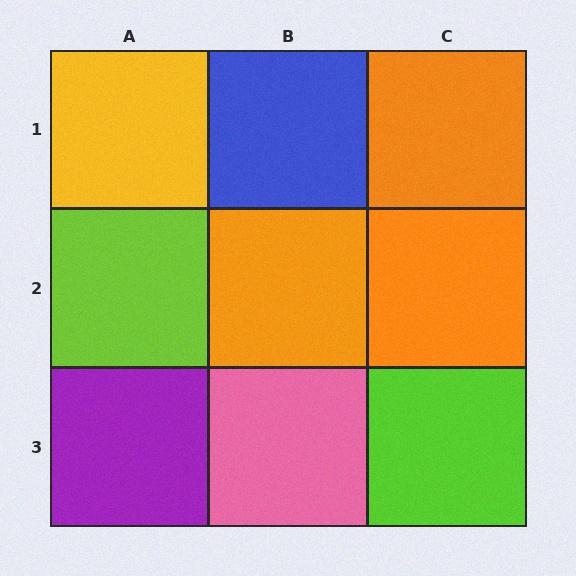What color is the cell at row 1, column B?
Blue.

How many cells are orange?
3 cells are orange.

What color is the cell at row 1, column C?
Orange.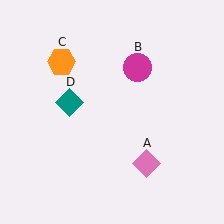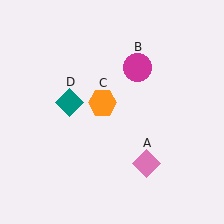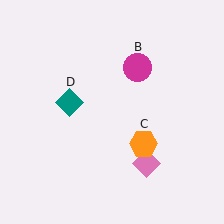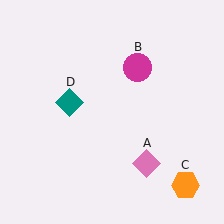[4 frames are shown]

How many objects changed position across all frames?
1 object changed position: orange hexagon (object C).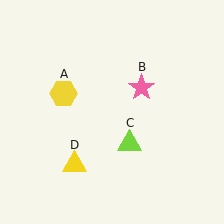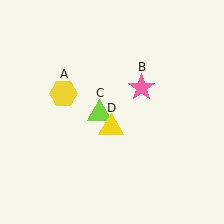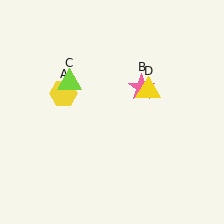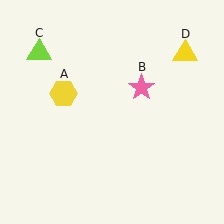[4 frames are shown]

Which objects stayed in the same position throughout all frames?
Yellow hexagon (object A) and pink star (object B) remained stationary.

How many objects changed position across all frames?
2 objects changed position: lime triangle (object C), yellow triangle (object D).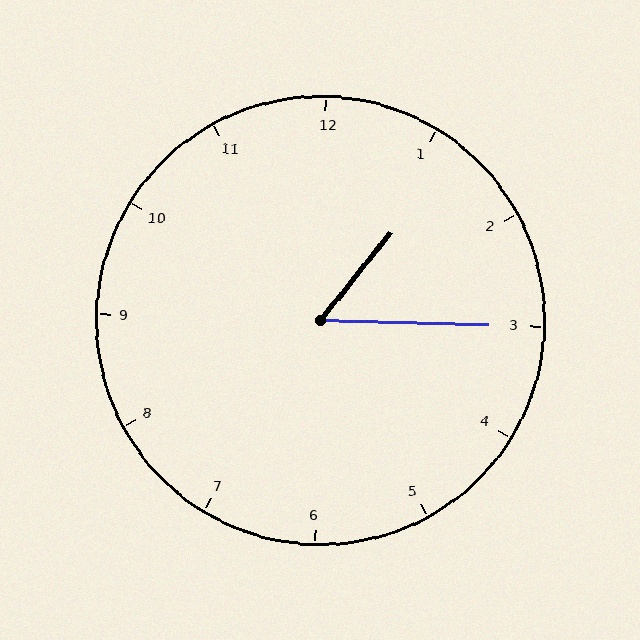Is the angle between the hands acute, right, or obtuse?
It is acute.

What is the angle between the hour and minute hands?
Approximately 52 degrees.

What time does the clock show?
1:15.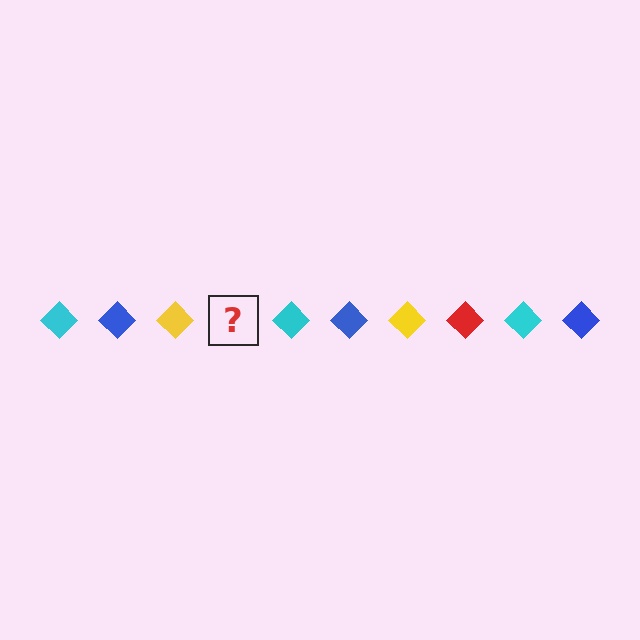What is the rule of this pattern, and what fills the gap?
The rule is that the pattern cycles through cyan, blue, yellow, red diamonds. The gap should be filled with a red diamond.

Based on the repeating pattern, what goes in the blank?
The blank should be a red diamond.